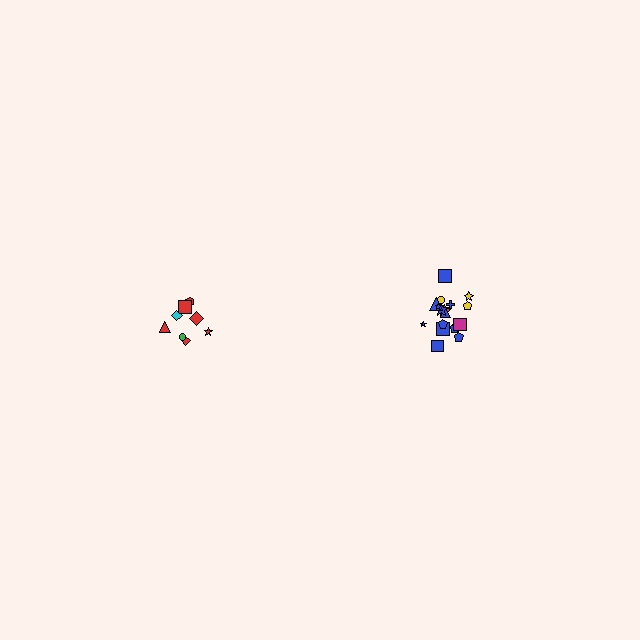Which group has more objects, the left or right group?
The right group.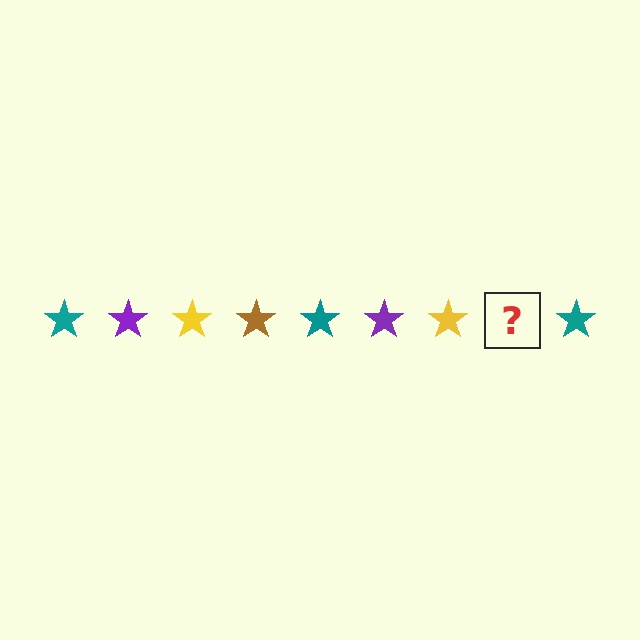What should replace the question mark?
The question mark should be replaced with a brown star.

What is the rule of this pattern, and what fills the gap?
The rule is that the pattern cycles through teal, purple, yellow, brown stars. The gap should be filled with a brown star.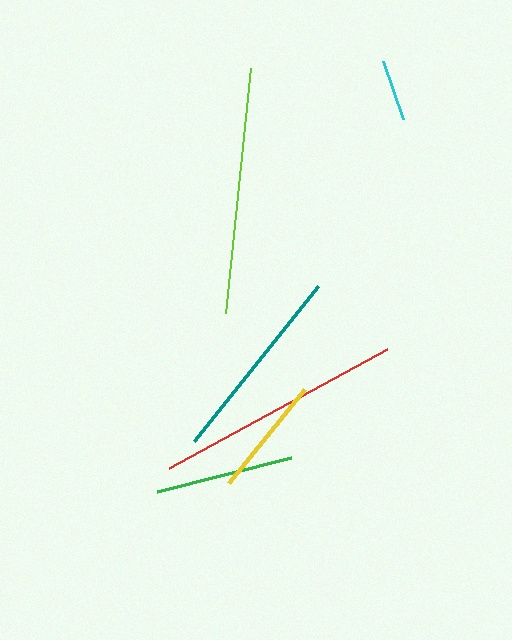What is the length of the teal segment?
The teal segment is approximately 199 pixels long.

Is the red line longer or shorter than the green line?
The red line is longer than the green line.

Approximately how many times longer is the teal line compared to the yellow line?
The teal line is approximately 1.6 times the length of the yellow line.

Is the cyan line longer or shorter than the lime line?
The lime line is longer than the cyan line.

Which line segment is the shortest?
The cyan line is the shortest at approximately 61 pixels.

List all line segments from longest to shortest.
From longest to shortest: red, lime, teal, green, yellow, cyan.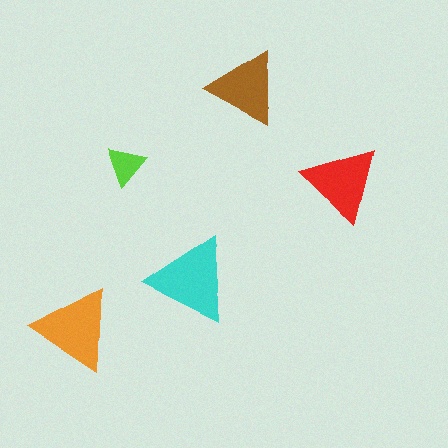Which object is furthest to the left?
The orange triangle is leftmost.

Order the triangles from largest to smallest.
the cyan one, the orange one, the red one, the brown one, the lime one.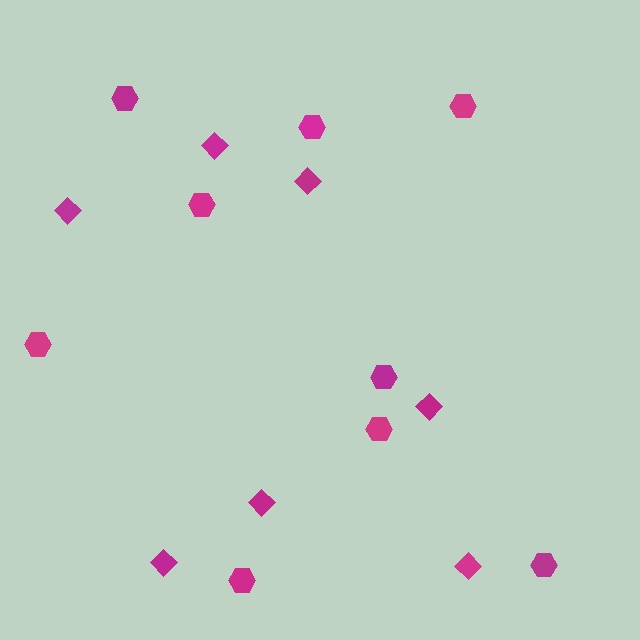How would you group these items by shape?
There are 2 groups: one group of diamonds (7) and one group of hexagons (9).